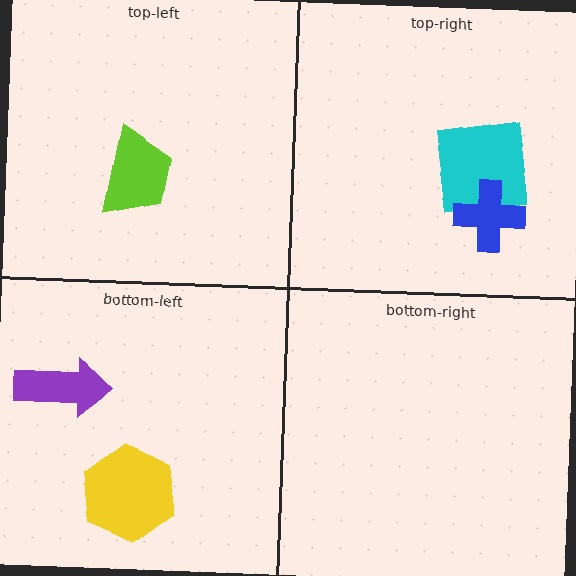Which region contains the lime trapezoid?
The top-left region.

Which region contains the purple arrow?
The bottom-left region.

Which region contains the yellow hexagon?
The bottom-left region.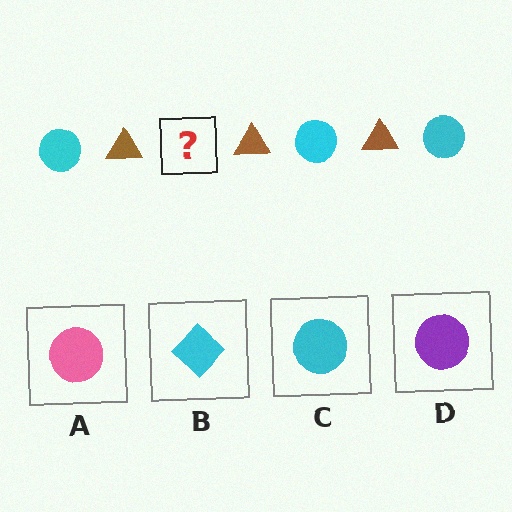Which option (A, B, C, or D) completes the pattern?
C.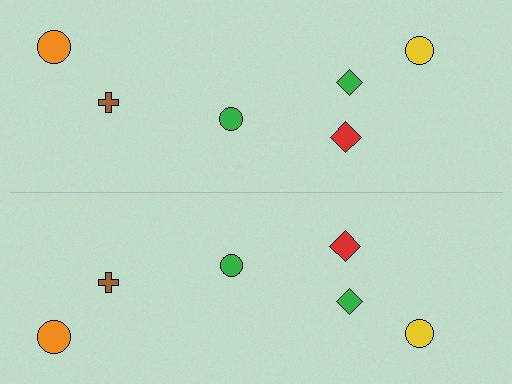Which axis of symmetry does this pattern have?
The pattern has a horizontal axis of symmetry running through the center of the image.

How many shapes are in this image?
There are 12 shapes in this image.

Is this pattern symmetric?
Yes, this pattern has bilateral (reflection) symmetry.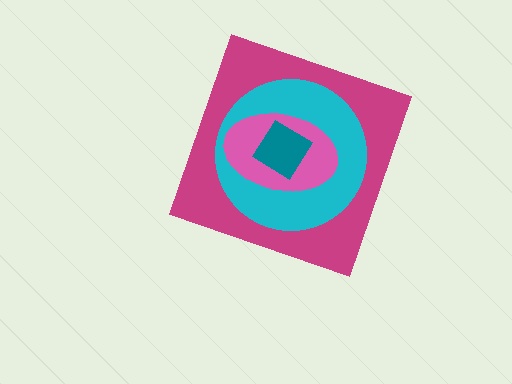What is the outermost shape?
The magenta diamond.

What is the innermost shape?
The teal diamond.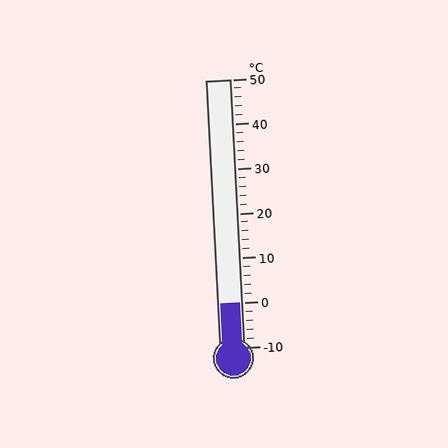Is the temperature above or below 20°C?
The temperature is below 20°C.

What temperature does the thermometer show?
The thermometer shows approximately 0°C.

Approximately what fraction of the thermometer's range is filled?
The thermometer is filled to approximately 15% of its range.